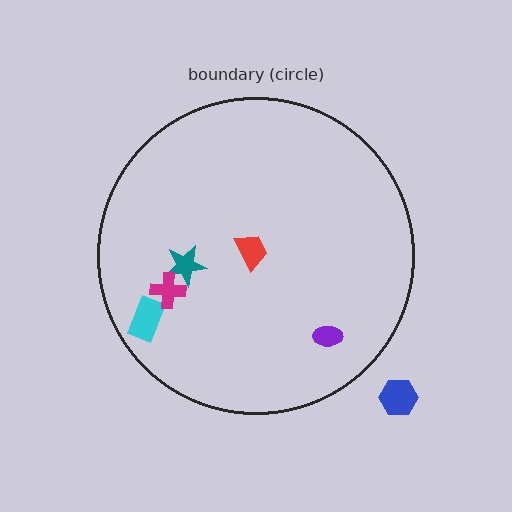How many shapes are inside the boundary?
5 inside, 1 outside.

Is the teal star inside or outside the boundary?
Inside.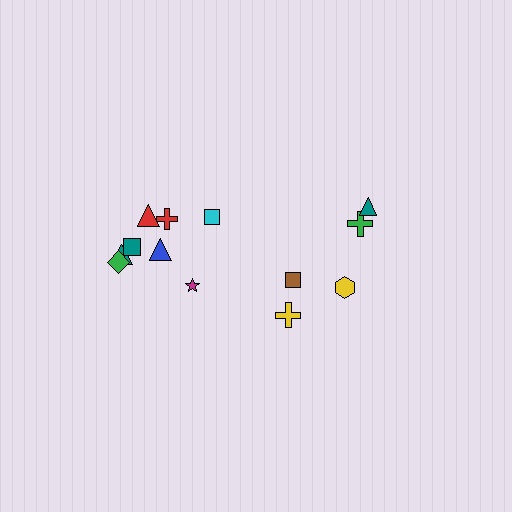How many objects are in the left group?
There are 8 objects.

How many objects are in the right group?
There are 5 objects.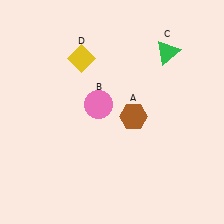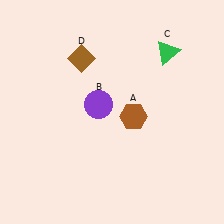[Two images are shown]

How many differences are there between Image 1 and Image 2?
There are 2 differences between the two images.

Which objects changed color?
B changed from pink to purple. D changed from yellow to brown.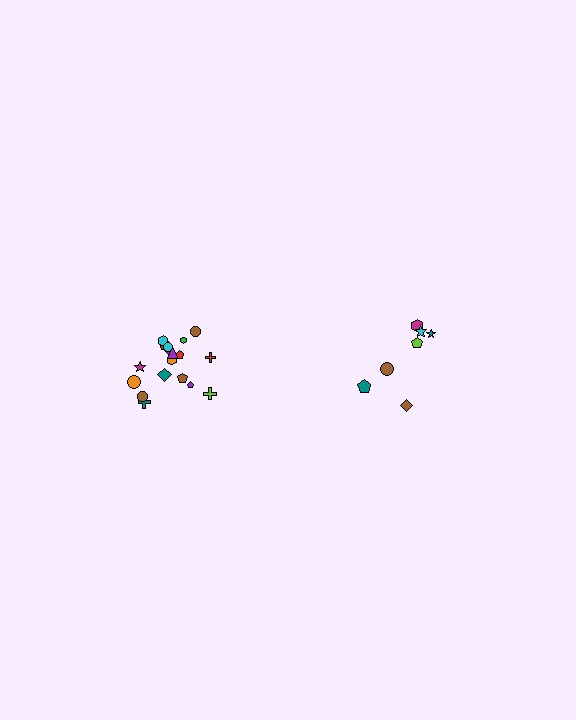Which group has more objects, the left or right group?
The left group.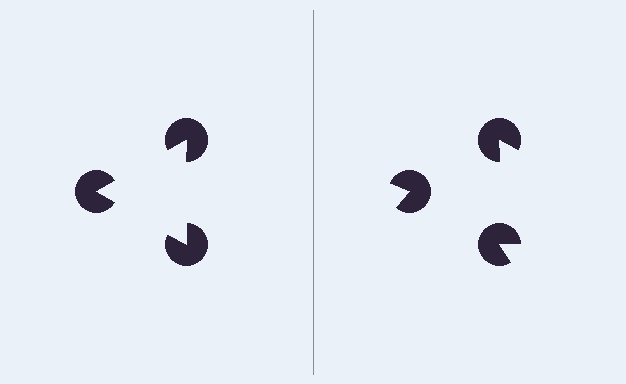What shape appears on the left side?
An illusory triangle.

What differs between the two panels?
The pac-man discs are positioned identically on both sides; only the wedge orientations differ. On the left they align to a triangle; on the right they are misaligned.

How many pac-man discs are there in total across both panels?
6 — 3 on each side.